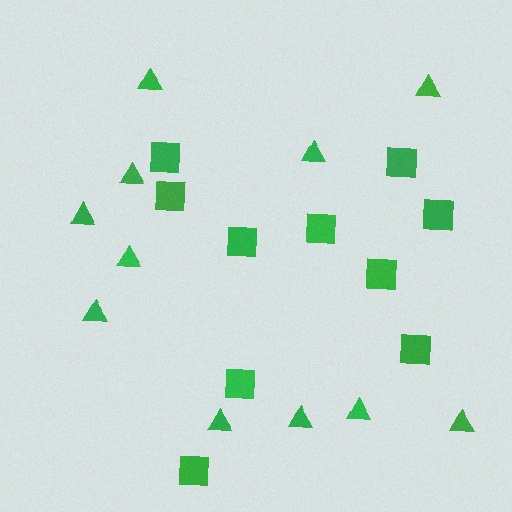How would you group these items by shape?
There are 2 groups: one group of triangles (11) and one group of squares (10).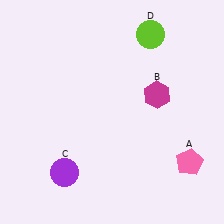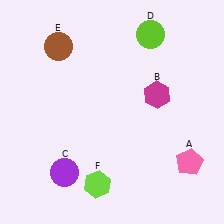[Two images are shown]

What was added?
A brown circle (E), a lime hexagon (F) were added in Image 2.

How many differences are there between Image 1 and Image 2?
There are 2 differences between the two images.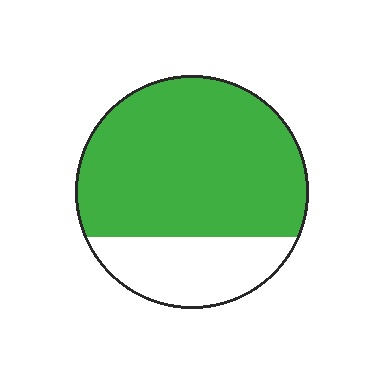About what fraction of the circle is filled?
About three quarters (3/4).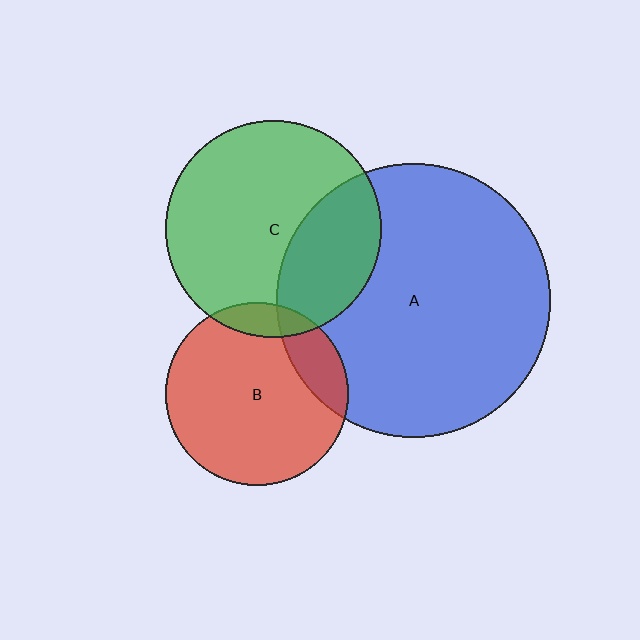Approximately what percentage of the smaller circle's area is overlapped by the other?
Approximately 30%.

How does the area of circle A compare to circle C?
Approximately 1.6 times.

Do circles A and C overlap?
Yes.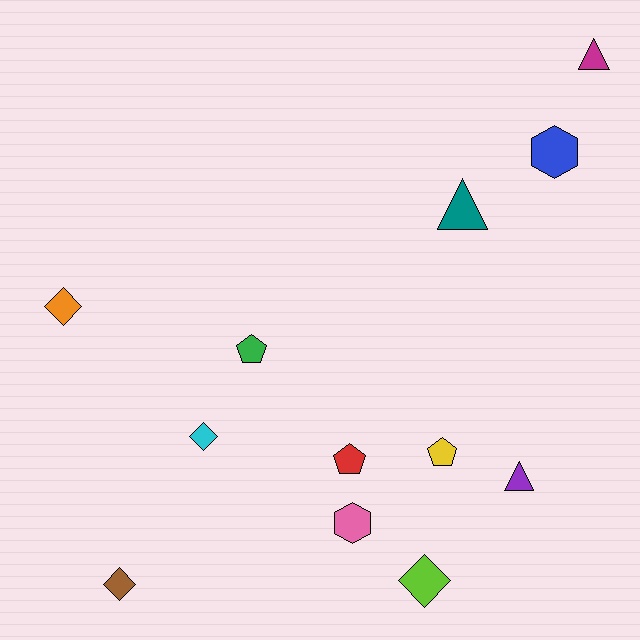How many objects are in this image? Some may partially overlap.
There are 12 objects.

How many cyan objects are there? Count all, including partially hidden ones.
There is 1 cyan object.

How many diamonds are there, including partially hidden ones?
There are 4 diamonds.